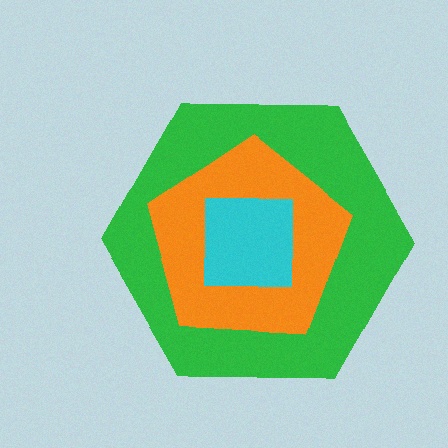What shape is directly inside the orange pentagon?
The cyan square.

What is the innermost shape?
The cyan square.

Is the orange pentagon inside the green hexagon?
Yes.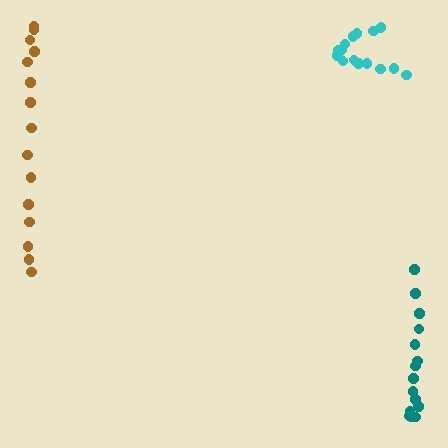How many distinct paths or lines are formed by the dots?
There are 3 distinct paths.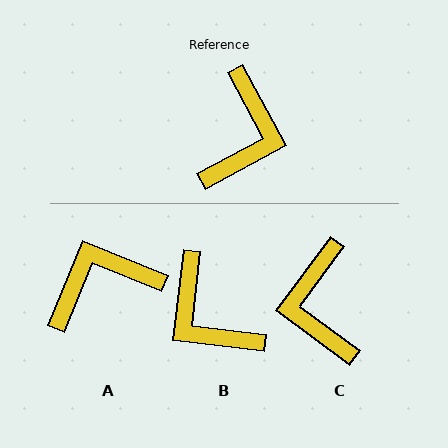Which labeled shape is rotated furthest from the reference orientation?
C, about 155 degrees away.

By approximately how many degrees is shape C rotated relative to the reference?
Approximately 155 degrees clockwise.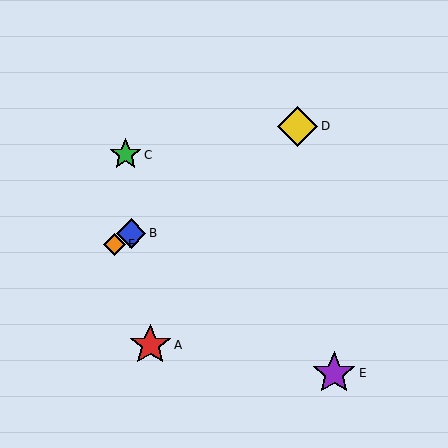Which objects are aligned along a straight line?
Objects B, D, F are aligned along a straight line.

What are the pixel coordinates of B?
Object B is at (131, 233).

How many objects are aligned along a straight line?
3 objects (B, D, F) are aligned along a straight line.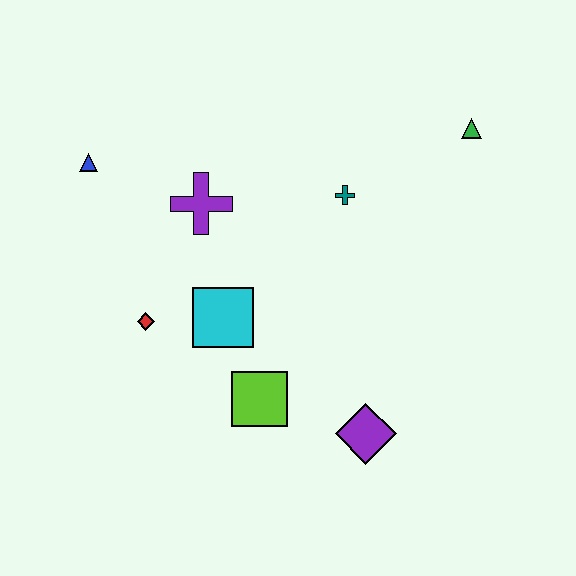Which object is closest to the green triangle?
The teal cross is closest to the green triangle.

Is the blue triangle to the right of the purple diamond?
No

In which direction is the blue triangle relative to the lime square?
The blue triangle is above the lime square.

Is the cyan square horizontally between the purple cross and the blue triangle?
No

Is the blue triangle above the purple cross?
Yes